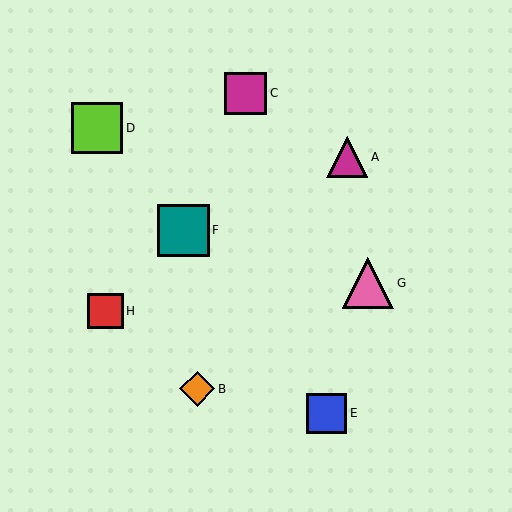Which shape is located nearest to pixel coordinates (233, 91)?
The magenta square (labeled C) at (246, 93) is nearest to that location.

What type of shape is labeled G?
Shape G is a pink triangle.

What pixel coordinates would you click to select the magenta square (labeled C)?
Click at (246, 93) to select the magenta square C.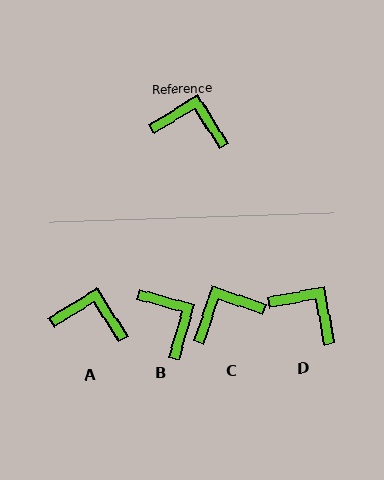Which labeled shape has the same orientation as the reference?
A.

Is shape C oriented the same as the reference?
No, it is off by about 39 degrees.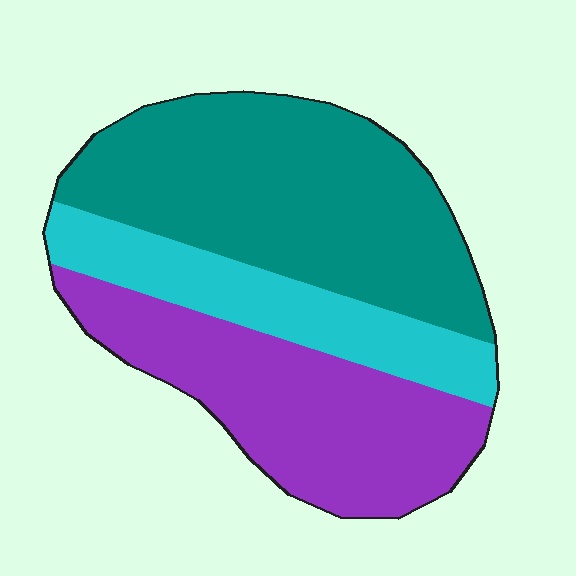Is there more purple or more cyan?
Purple.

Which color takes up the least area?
Cyan, at roughly 20%.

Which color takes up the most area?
Teal, at roughly 45%.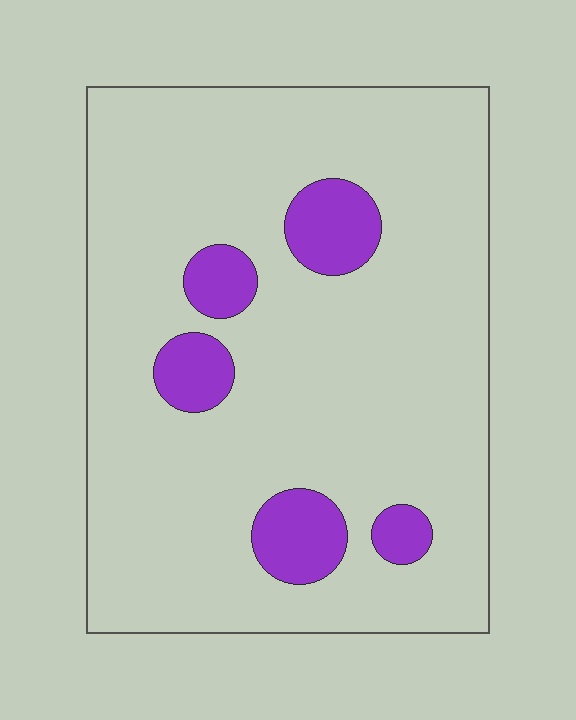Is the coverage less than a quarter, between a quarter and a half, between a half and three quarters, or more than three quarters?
Less than a quarter.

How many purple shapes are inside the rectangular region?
5.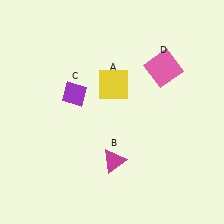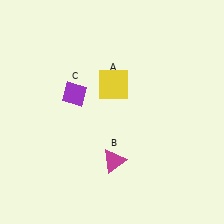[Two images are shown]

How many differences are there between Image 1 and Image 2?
There is 1 difference between the two images.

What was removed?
The pink square (D) was removed in Image 2.